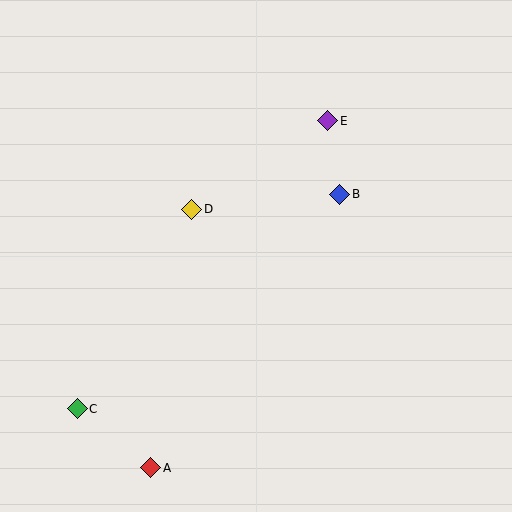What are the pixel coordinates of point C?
Point C is at (77, 409).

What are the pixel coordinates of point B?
Point B is at (340, 194).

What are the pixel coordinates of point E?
Point E is at (328, 121).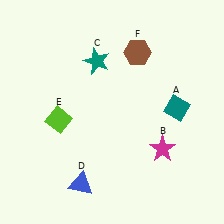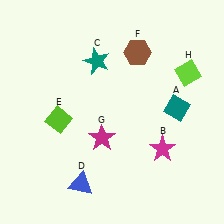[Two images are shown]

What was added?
A magenta star (G), a lime diamond (H) were added in Image 2.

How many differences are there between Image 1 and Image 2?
There are 2 differences between the two images.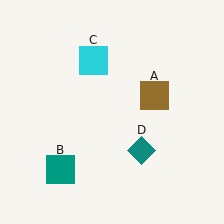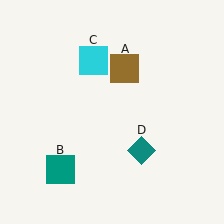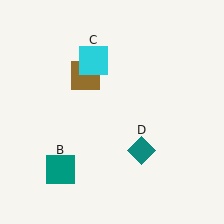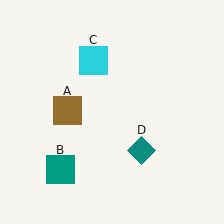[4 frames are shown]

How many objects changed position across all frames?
1 object changed position: brown square (object A).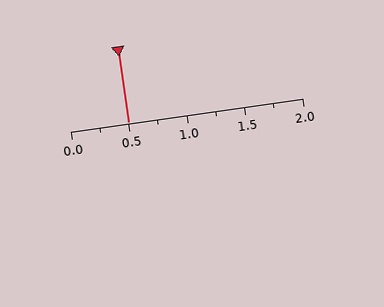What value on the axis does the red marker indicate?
The marker indicates approximately 0.5.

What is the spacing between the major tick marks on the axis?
The major ticks are spaced 0.5 apart.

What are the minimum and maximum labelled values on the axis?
The axis runs from 0.0 to 2.0.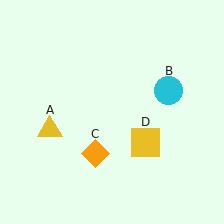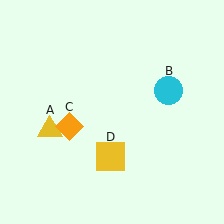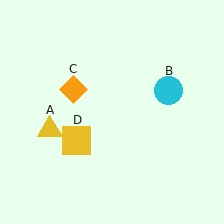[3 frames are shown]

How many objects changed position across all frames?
2 objects changed position: orange diamond (object C), yellow square (object D).